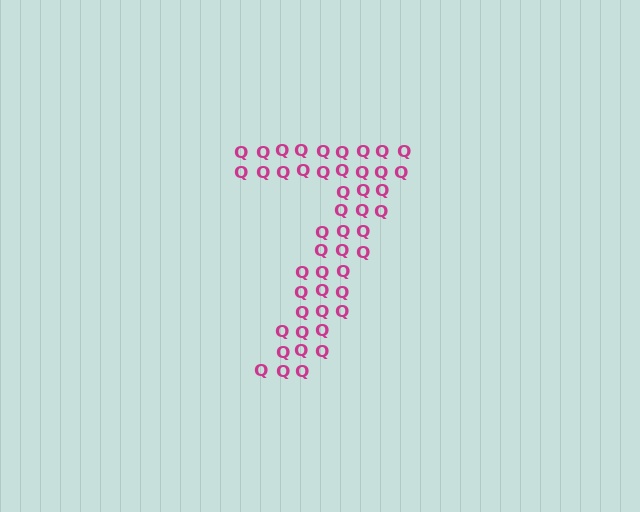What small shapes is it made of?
It is made of small letter Q's.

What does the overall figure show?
The overall figure shows the digit 7.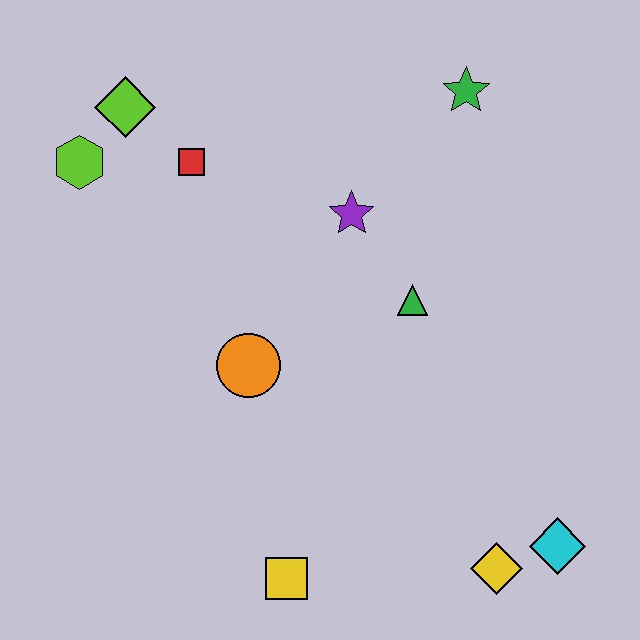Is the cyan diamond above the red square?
No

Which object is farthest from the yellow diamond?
The lime diamond is farthest from the yellow diamond.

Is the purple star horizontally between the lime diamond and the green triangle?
Yes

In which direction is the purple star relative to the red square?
The purple star is to the right of the red square.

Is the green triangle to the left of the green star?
Yes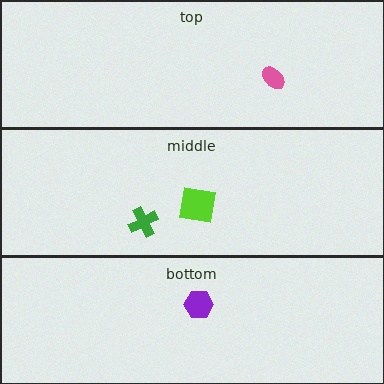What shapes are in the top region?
The pink ellipse.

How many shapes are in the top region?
1.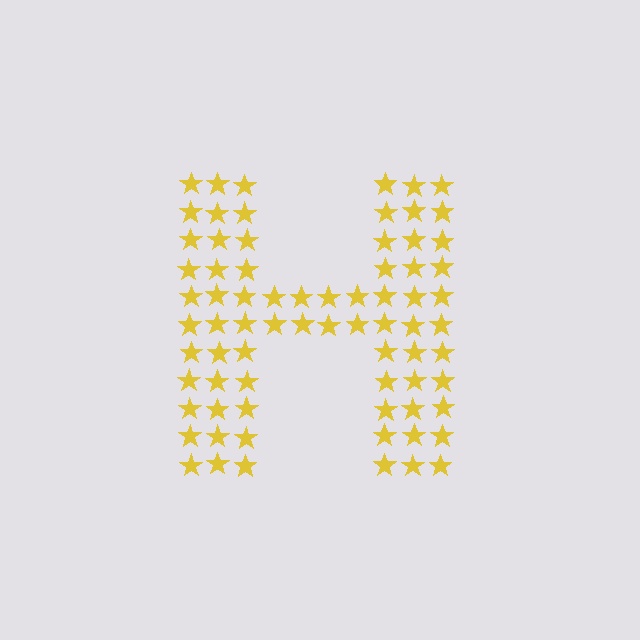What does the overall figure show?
The overall figure shows the letter H.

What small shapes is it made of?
It is made of small stars.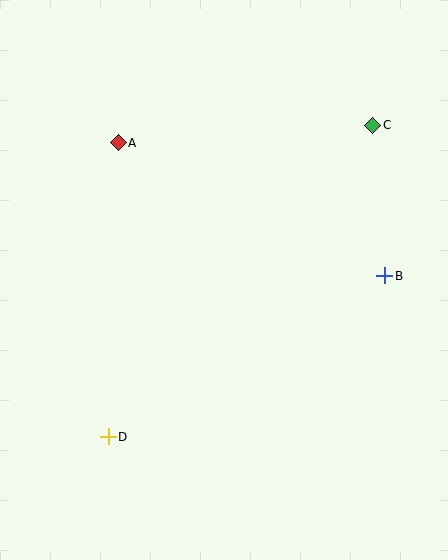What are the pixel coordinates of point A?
Point A is at (118, 143).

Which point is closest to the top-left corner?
Point A is closest to the top-left corner.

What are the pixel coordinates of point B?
Point B is at (385, 276).